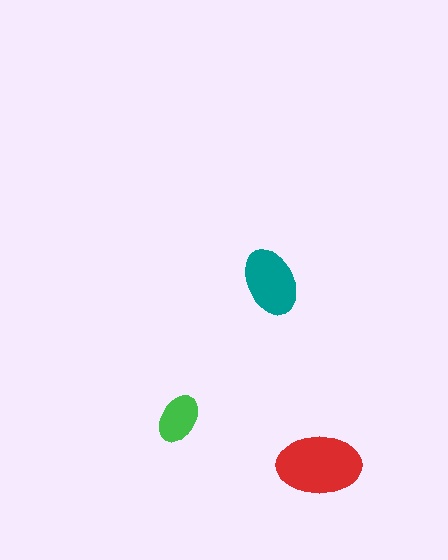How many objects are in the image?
There are 3 objects in the image.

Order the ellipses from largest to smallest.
the red one, the teal one, the green one.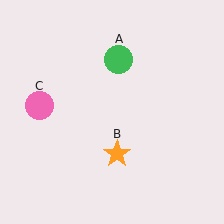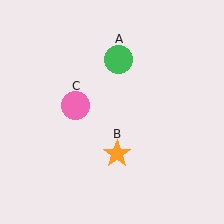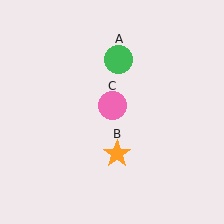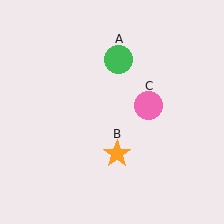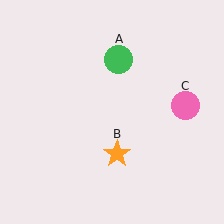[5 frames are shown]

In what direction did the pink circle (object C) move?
The pink circle (object C) moved right.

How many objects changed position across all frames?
1 object changed position: pink circle (object C).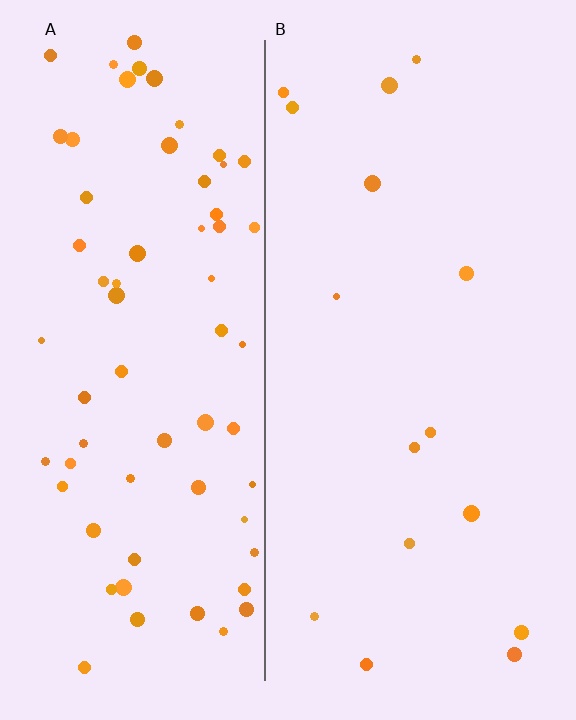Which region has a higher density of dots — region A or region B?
A (the left).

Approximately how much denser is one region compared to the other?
Approximately 4.2× — region A over region B.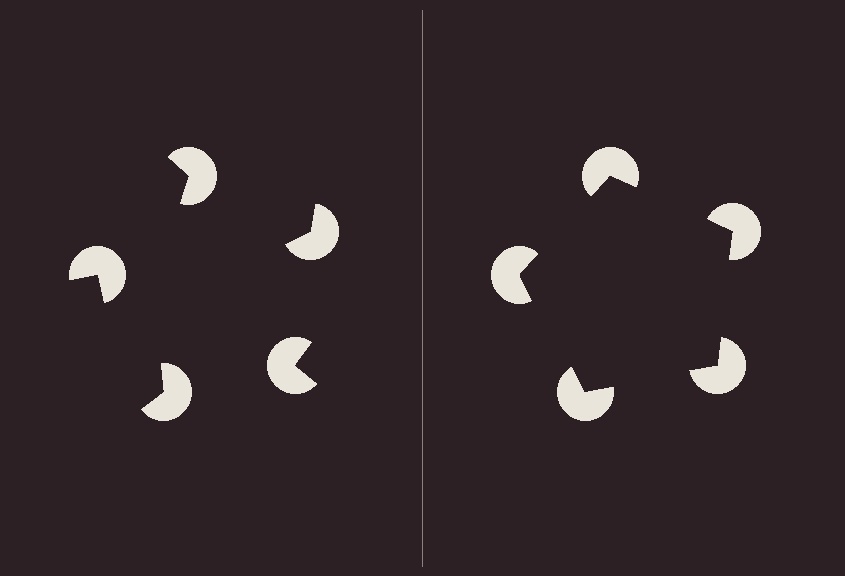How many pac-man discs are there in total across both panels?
10 — 5 on each side.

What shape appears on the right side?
An illusory pentagon.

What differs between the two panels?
The pac-man discs are positioned identically on both sides; only the wedge orientations differ. On the right they align to a pentagon; on the left they are misaligned.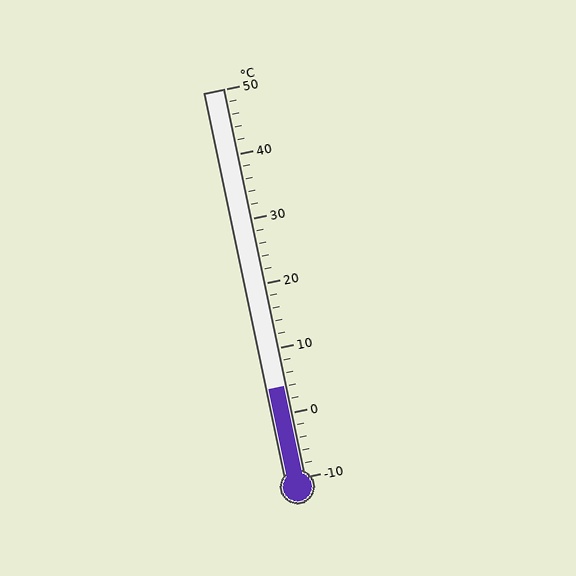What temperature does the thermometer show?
The thermometer shows approximately 4°C.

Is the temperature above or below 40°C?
The temperature is below 40°C.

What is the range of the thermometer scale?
The thermometer scale ranges from -10°C to 50°C.